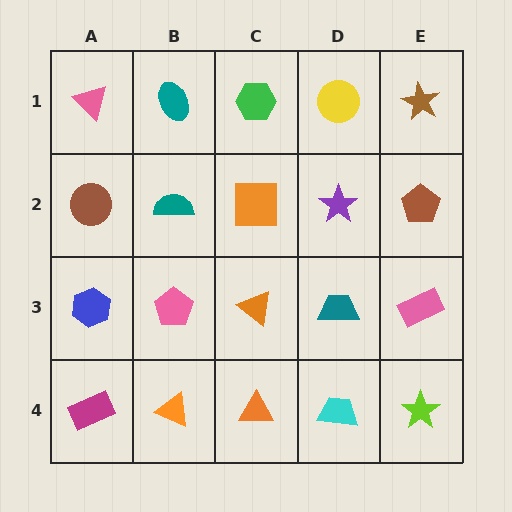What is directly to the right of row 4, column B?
An orange triangle.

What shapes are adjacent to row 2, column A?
A pink triangle (row 1, column A), a blue hexagon (row 3, column A), a teal semicircle (row 2, column B).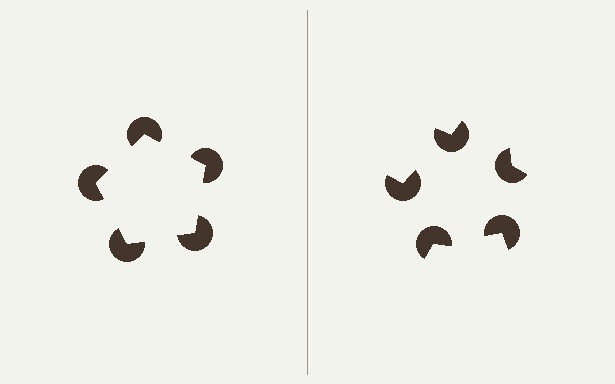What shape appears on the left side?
An illusory pentagon.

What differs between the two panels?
The pac-man discs are positioned identically on both sides; only the wedge orientations differ. On the left they align to a pentagon; on the right they are misaligned.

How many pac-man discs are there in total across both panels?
10 — 5 on each side.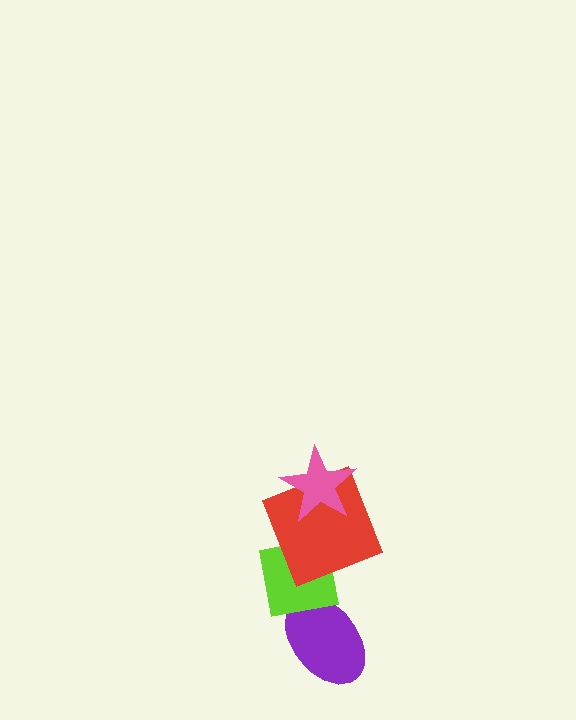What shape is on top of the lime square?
The red square is on top of the lime square.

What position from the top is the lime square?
The lime square is 3rd from the top.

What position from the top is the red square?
The red square is 2nd from the top.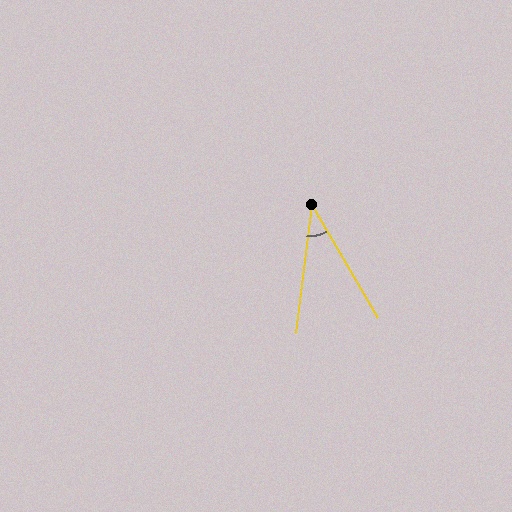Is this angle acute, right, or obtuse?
It is acute.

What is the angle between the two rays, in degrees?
Approximately 37 degrees.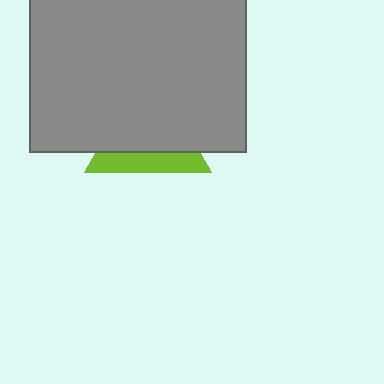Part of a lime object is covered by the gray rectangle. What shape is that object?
It is a triangle.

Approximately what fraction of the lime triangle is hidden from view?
Roughly 67% of the lime triangle is hidden behind the gray rectangle.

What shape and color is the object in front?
The object in front is a gray rectangle.